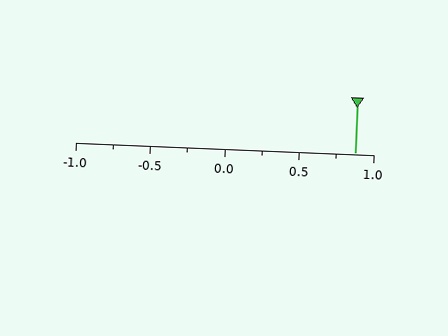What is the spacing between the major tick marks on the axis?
The major ticks are spaced 0.5 apart.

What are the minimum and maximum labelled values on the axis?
The axis runs from -1.0 to 1.0.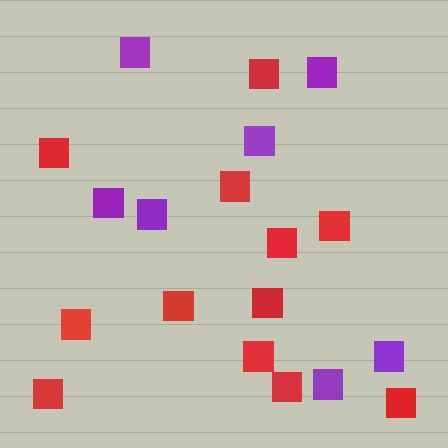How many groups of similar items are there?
There are 2 groups: one group of purple squares (7) and one group of red squares (12).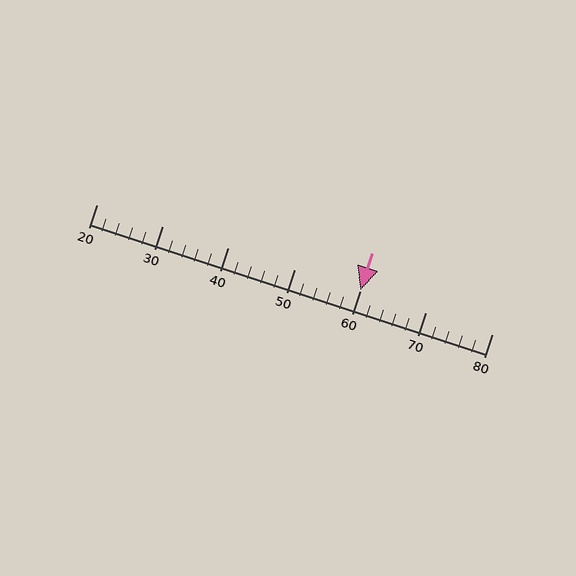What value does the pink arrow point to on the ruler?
The pink arrow points to approximately 60.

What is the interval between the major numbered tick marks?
The major tick marks are spaced 10 units apart.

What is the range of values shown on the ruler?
The ruler shows values from 20 to 80.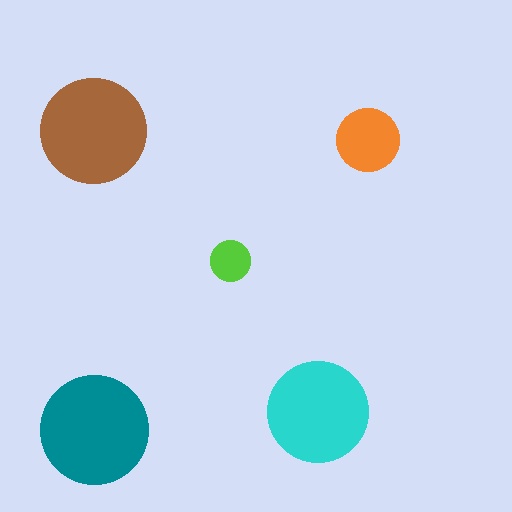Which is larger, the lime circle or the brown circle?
The brown one.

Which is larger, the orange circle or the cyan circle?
The cyan one.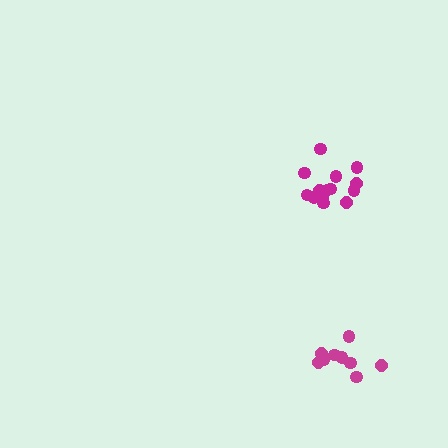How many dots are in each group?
Group 1: 15 dots, Group 2: 9 dots (24 total).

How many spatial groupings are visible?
There are 2 spatial groupings.